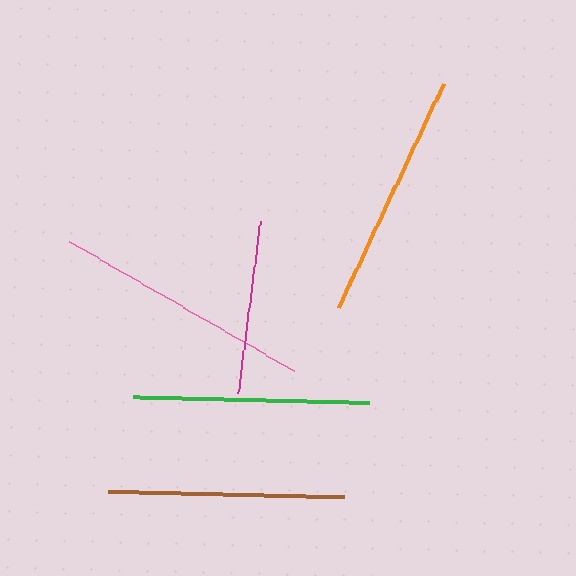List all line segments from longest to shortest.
From longest to shortest: pink, orange, green, brown, magenta.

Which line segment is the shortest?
The magenta line is the shortest at approximately 173 pixels.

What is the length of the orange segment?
The orange segment is approximately 248 pixels long.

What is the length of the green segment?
The green segment is approximately 237 pixels long.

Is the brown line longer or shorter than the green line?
The green line is longer than the brown line.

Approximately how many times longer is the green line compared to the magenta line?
The green line is approximately 1.4 times the length of the magenta line.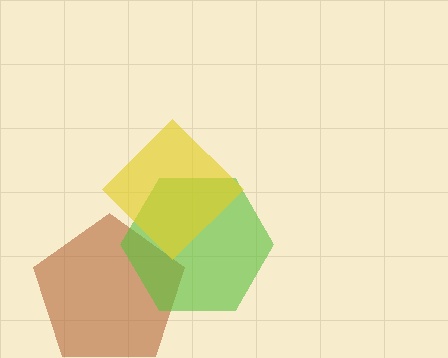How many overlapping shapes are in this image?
There are 3 overlapping shapes in the image.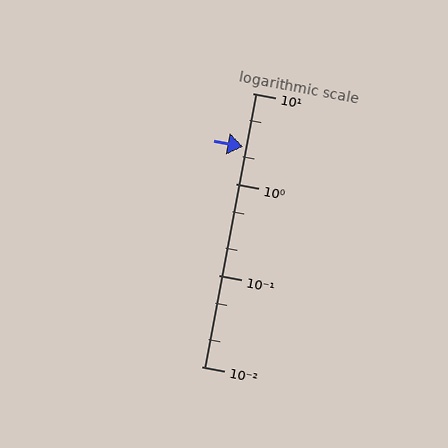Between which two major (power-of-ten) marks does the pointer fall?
The pointer is between 1 and 10.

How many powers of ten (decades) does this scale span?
The scale spans 3 decades, from 0.01 to 10.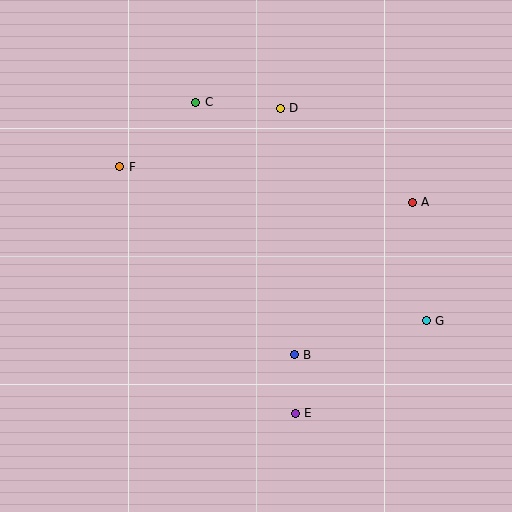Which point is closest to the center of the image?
Point B at (294, 355) is closest to the center.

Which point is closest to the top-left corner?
Point F is closest to the top-left corner.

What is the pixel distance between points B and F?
The distance between B and F is 257 pixels.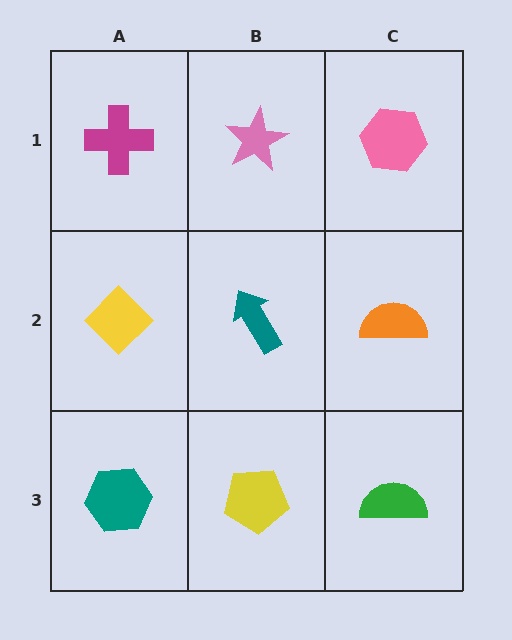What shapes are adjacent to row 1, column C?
An orange semicircle (row 2, column C), a pink star (row 1, column B).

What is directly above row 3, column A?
A yellow diamond.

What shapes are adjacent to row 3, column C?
An orange semicircle (row 2, column C), a yellow pentagon (row 3, column B).